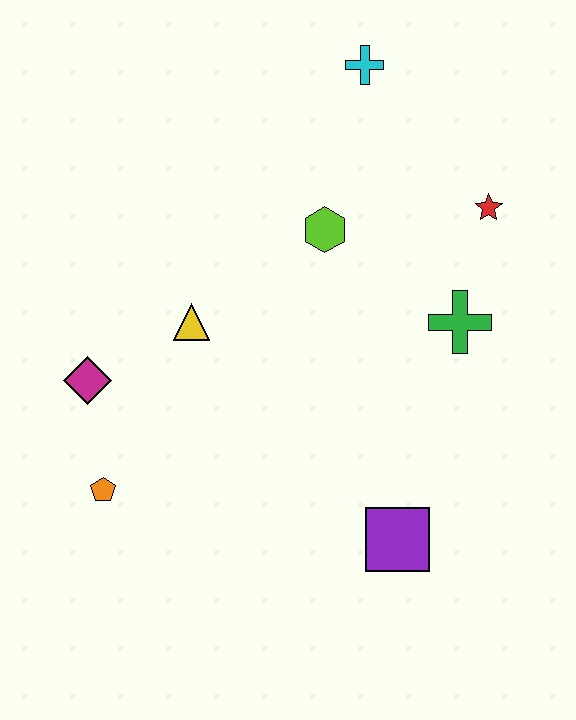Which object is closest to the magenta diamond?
The orange pentagon is closest to the magenta diamond.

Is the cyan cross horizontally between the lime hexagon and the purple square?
Yes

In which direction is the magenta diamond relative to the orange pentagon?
The magenta diamond is above the orange pentagon.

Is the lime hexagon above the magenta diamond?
Yes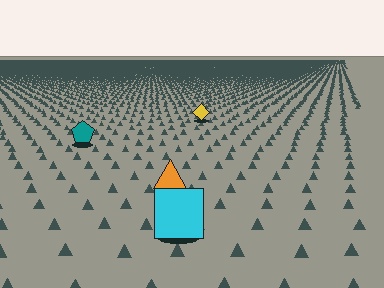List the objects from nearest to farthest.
From nearest to farthest: the cyan square, the orange triangle, the teal pentagon, the yellow diamond.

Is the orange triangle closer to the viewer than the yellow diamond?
Yes. The orange triangle is closer — you can tell from the texture gradient: the ground texture is coarser near it.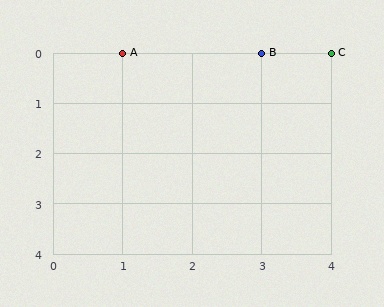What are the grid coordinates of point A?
Point A is at grid coordinates (1, 0).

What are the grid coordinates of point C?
Point C is at grid coordinates (4, 0).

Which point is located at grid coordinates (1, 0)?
Point A is at (1, 0).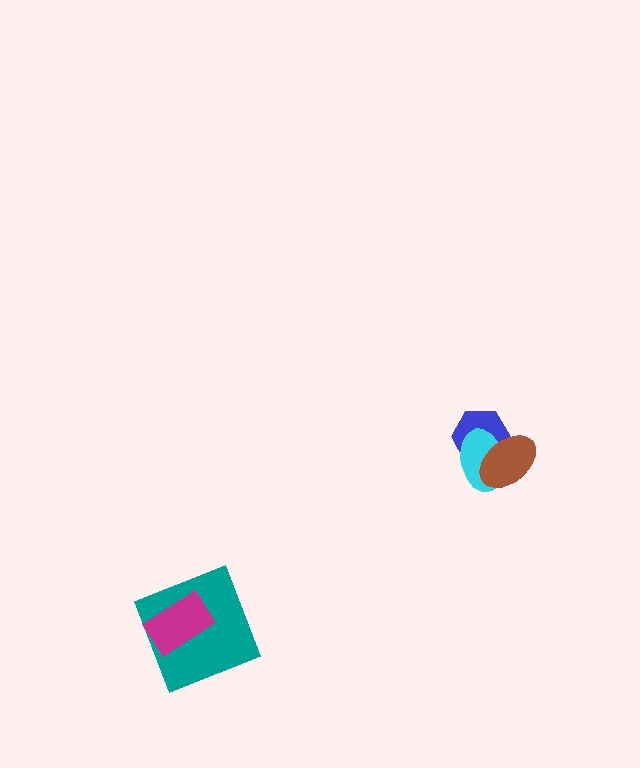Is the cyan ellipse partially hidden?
Yes, it is partially covered by another shape.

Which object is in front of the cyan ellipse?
The brown ellipse is in front of the cyan ellipse.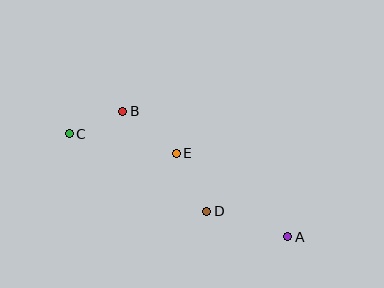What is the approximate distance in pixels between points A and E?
The distance between A and E is approximately 139 pixels.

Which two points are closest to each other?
Points B and C are closest to each other.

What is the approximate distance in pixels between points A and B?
The distance between A and B is approximately 207 pixels.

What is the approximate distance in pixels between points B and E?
The distance between B and E is approximately 68 pixels.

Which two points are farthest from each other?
Points A and C are farthest from each other.